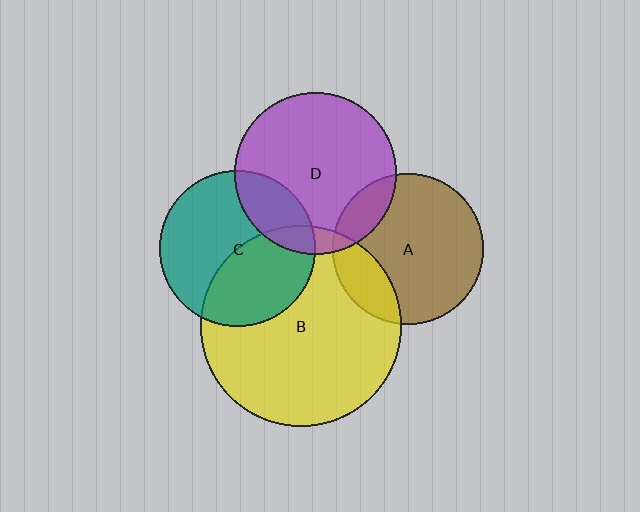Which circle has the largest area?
Circle B (yellow).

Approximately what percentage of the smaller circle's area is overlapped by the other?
Approximately 20%.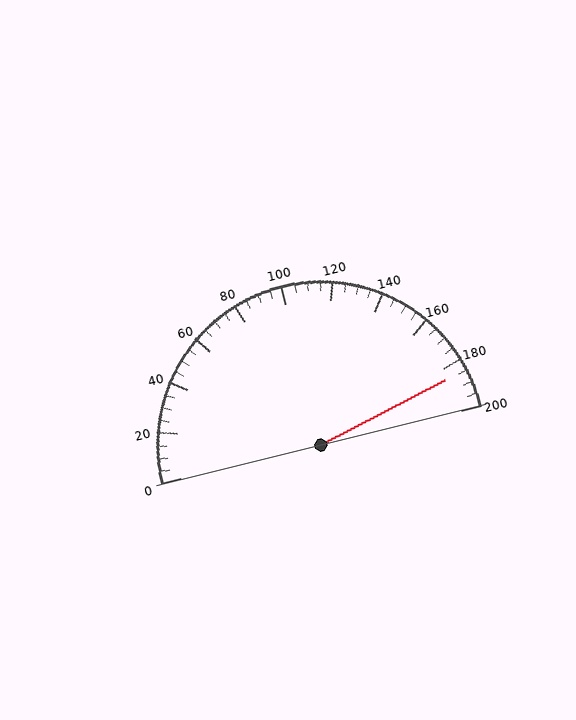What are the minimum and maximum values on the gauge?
The gauge ranges from 0 to 200.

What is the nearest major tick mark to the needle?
The nearest major tick mark is 180.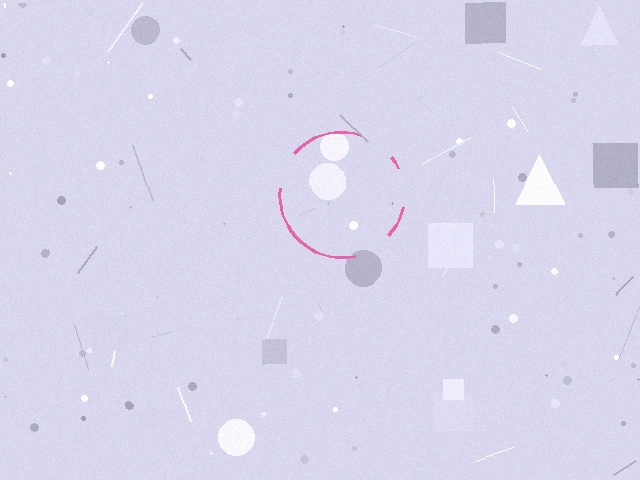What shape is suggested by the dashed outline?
The dashed outline suggests a circle.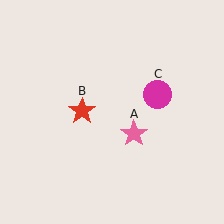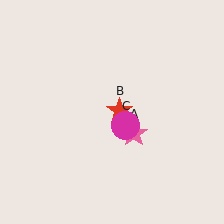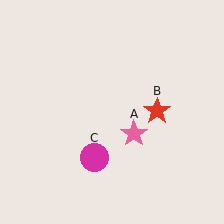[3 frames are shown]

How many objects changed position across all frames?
2 objects changed position: red star (object B), magenta circle (object C).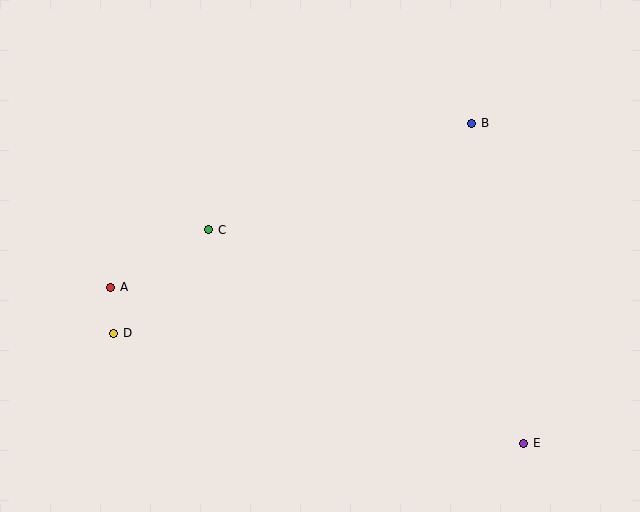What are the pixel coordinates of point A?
Point A is at (111, 287).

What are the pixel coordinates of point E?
Point E is at (524, 443).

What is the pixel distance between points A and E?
The distance between A and E is 441 pixels.